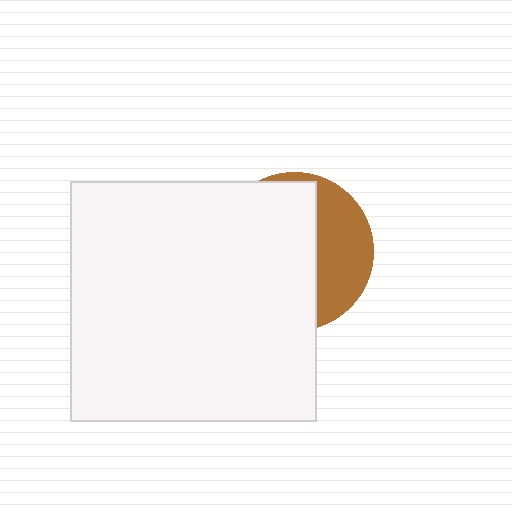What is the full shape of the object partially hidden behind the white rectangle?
The partially hidden object is a brown circle.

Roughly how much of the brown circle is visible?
A small part of it is visible (roughly 34%).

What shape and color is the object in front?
The object in front is a white rectangle.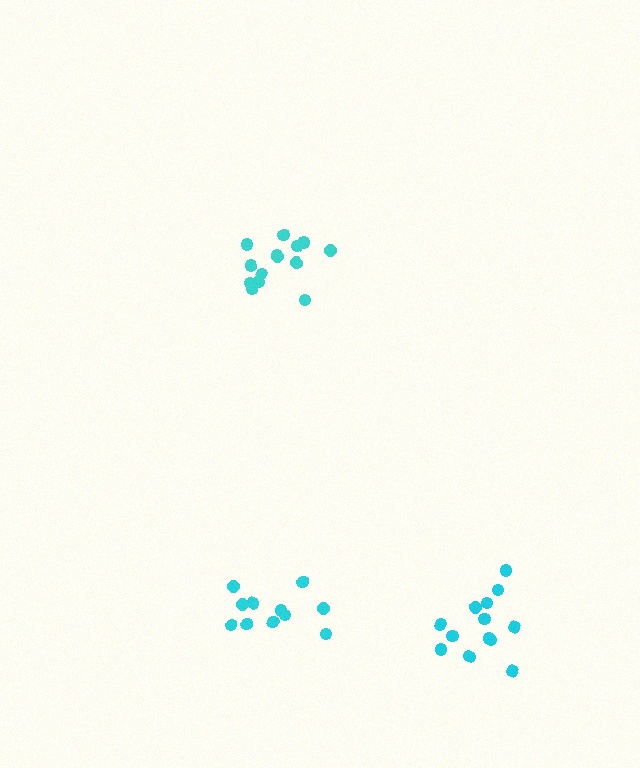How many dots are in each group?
Group 1: 13 dots, Group 2: 14 dots, Group 3: 11 dots (38 total).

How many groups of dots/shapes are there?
There are 3 groups.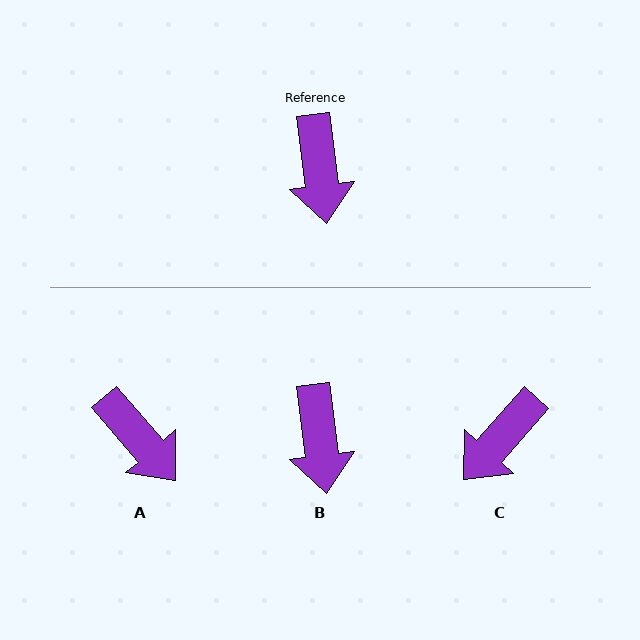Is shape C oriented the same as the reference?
No, it is off by about 49 degrees.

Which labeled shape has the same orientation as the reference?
B.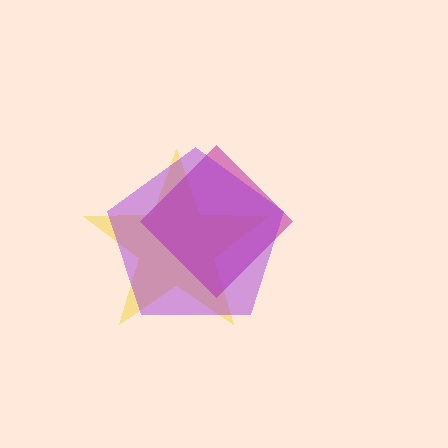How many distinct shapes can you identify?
There are 3 distinct shapes: a yellow star, a magenta diamond, a purple pentagon.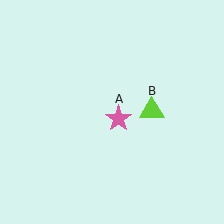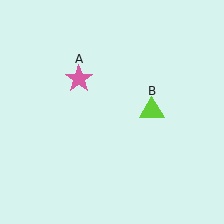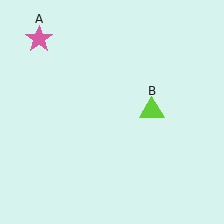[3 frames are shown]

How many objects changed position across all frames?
1 object changed position: pink star (object A).